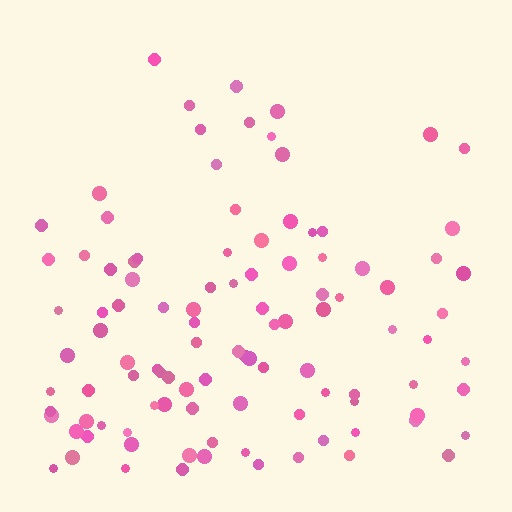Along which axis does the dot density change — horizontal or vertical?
Vertical.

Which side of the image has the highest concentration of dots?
The bottom.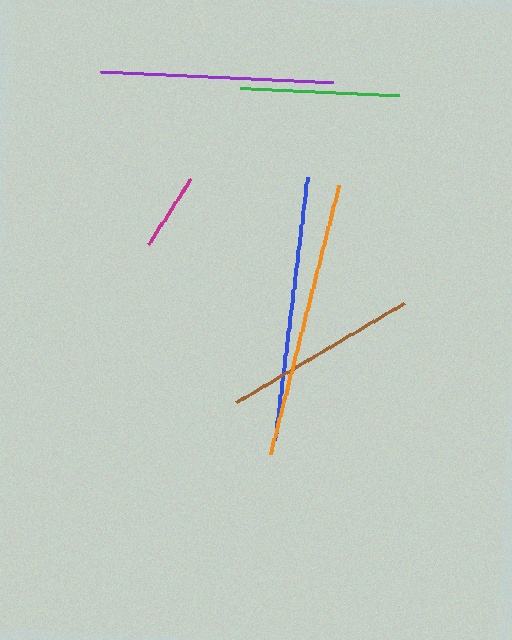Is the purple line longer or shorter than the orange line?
The orange line is longer than the purple line.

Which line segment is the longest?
The orange line is the longest at approximately 278 pixels.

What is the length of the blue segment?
The blue segment is approximately 264 pixels long.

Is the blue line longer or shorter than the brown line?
The blue line is longer than the brown line.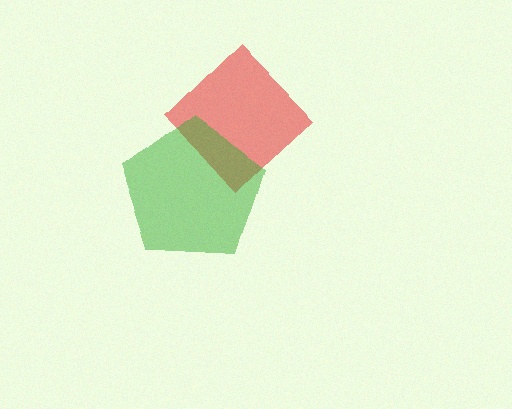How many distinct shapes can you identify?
There are 2 distinct shapes: a red diamond, a green pentagon.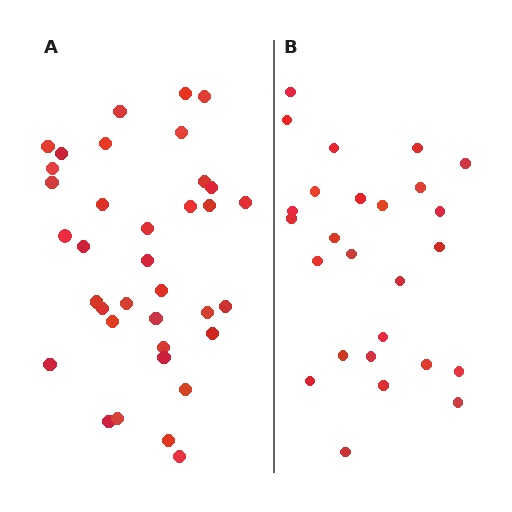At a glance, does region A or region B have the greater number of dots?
Region A (the left region) has more dots.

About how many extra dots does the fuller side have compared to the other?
Region A has roughly 10 or so more dots than region B.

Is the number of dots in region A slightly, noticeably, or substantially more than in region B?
Region A has noticeably more, but not dramatically so. The ratio is roughly 1.4 to 1.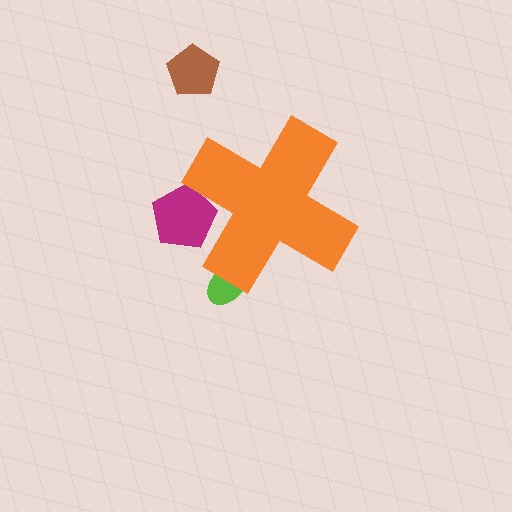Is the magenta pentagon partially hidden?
Yes, the magenta pentagon is partially hidden behind the orange cross.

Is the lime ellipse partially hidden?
Yes, the lime ellipse is partially hidden behind the orange cross.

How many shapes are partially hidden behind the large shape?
2 shapes are partially hidden.